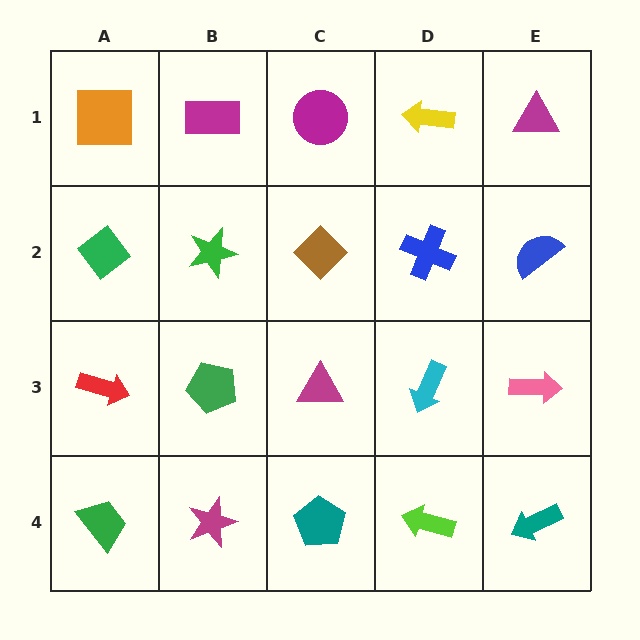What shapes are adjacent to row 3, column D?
A blue cross (row 2, column D), a lime arrow (row 4, column D), a magenta triangle (row 3, column C), a pink arrow (row 3, column E).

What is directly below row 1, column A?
A green diamond.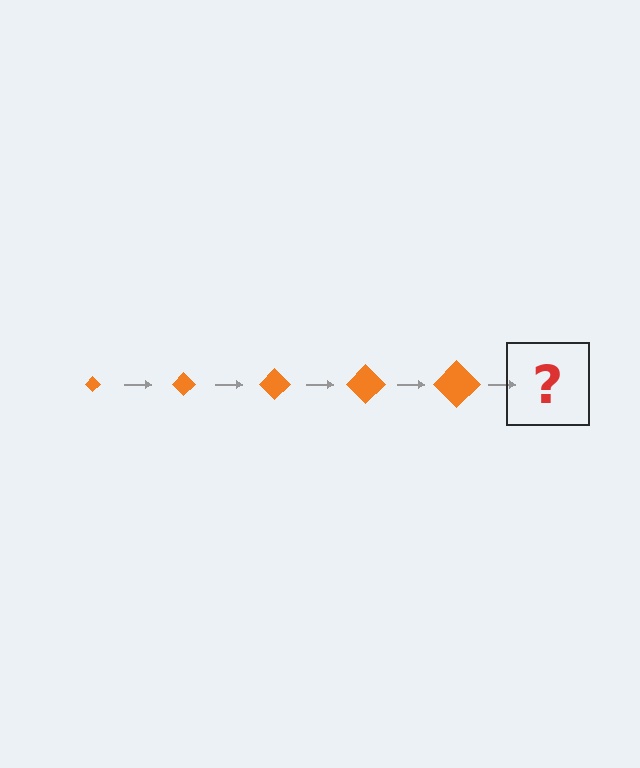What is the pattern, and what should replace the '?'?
The pattern is that the diamond gets progressively larger each step. The '?' should be an orange diamond, larger than the previous one.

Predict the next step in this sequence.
The next step is an orange diamond, larger than the previous one.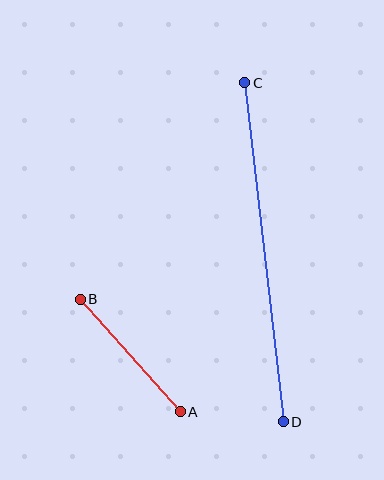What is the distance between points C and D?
The distance is approximately 341 pixels.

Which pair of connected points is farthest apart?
Points C and D are farthest apart.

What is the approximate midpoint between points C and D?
The midpoint is at approximately (264, 252) pixels.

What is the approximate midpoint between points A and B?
The midpoint is at approximately (130, 355) pixels.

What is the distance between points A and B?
The distance is approximately 150 pixels.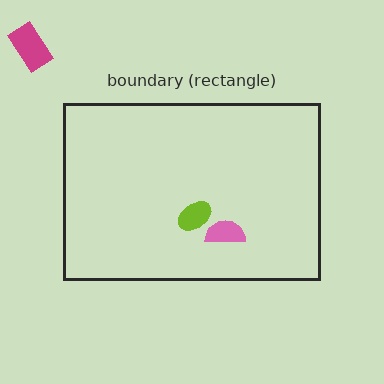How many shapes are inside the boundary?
2 inside, 1 outside.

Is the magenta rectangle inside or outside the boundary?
Outside.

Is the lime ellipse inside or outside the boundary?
Inside.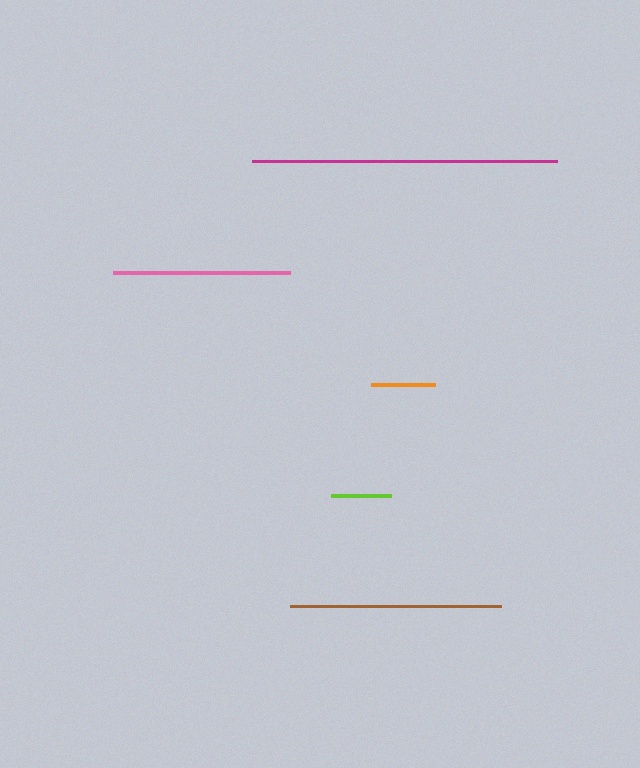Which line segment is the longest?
The magenta line is the longest at approximately 306 pixels.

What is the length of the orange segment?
The orange segment is approximately 65 pixels long.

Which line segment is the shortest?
The lime line is the shortest at approximately 60 pixels.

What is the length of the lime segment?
The lime segment is approximately 60 pixels long.